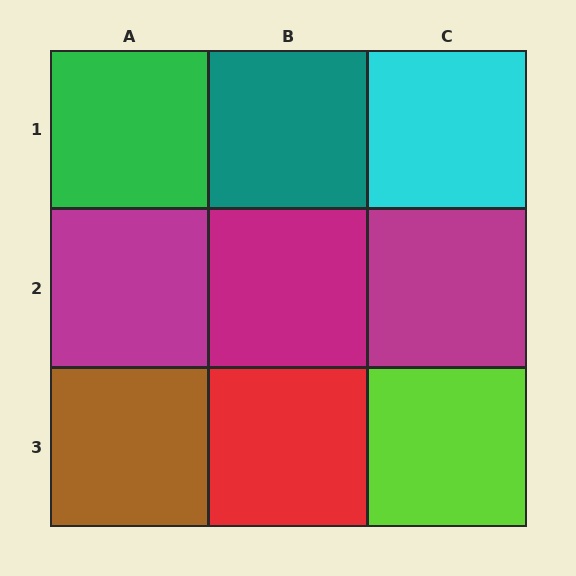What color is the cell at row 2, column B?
Magenta.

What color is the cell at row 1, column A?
Green.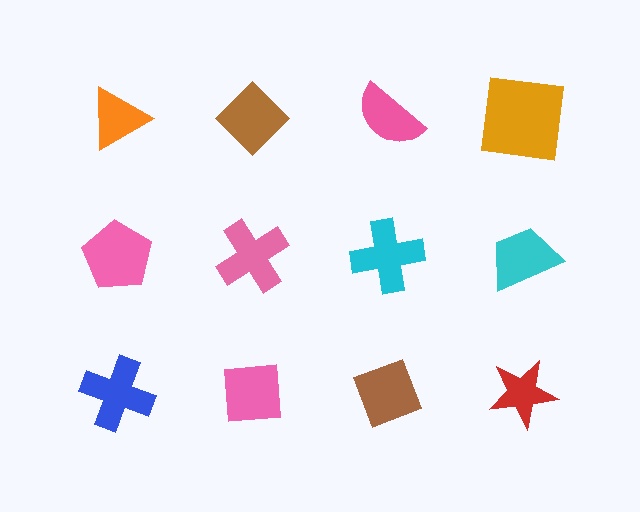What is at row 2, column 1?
A pink pentagon.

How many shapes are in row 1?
4 shapes.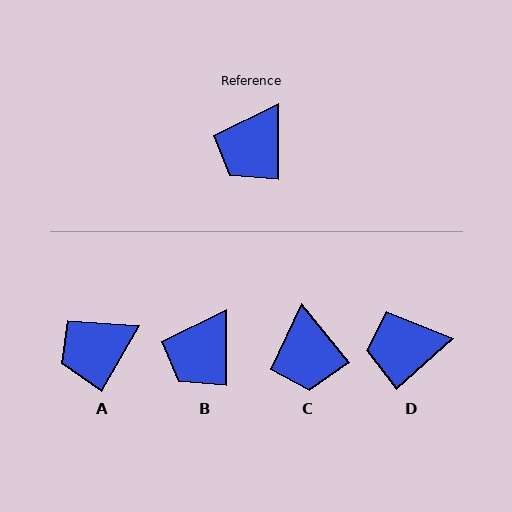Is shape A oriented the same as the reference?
No, it is off by about 31 degrees.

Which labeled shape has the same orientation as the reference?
B.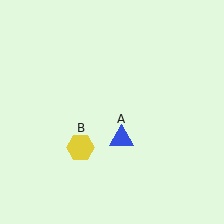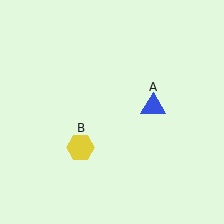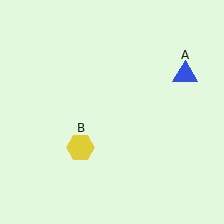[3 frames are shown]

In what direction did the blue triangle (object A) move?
The blue triangle (object A) moved up and to the right.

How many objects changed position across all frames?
1 object changed position: blue triangle (object A).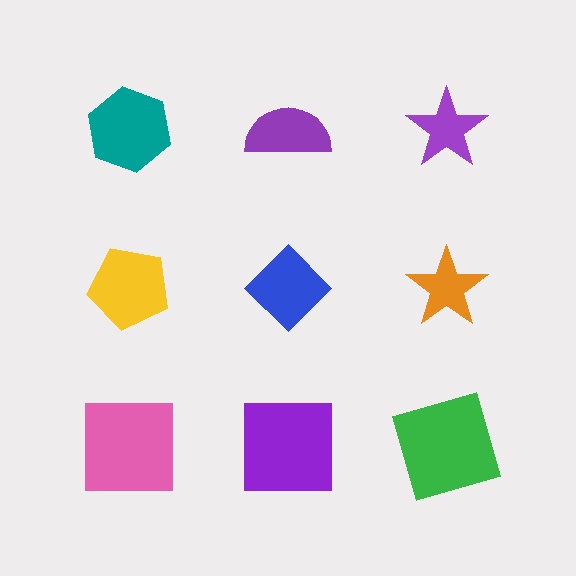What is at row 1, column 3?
A purple star.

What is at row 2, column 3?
An orange star.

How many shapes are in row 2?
3 shapes.